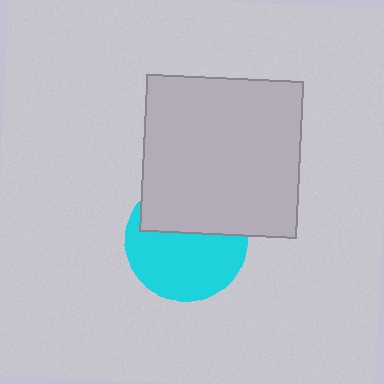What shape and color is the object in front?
The object in front is a light gray square.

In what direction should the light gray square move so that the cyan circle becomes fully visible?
The light gray square should move up. That is the shortest direction to clear the overlap and leave the cyan circle fully visible.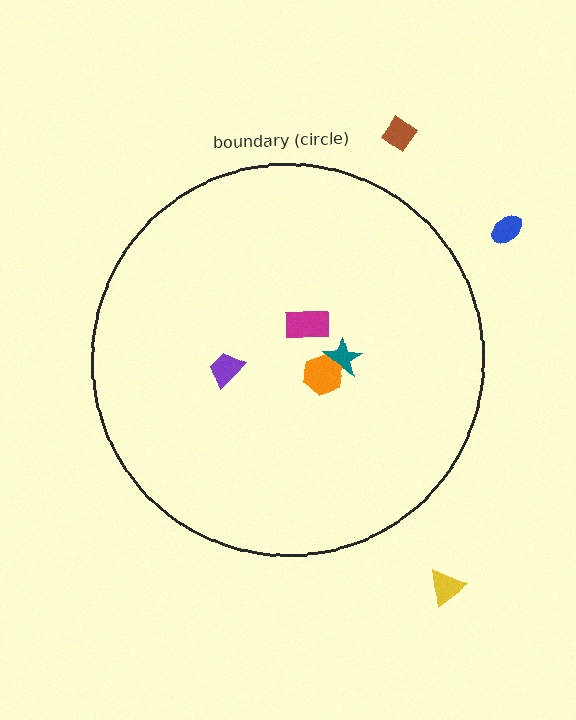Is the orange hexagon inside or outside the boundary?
Inside.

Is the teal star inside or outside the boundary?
Inside.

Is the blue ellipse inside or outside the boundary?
Outside.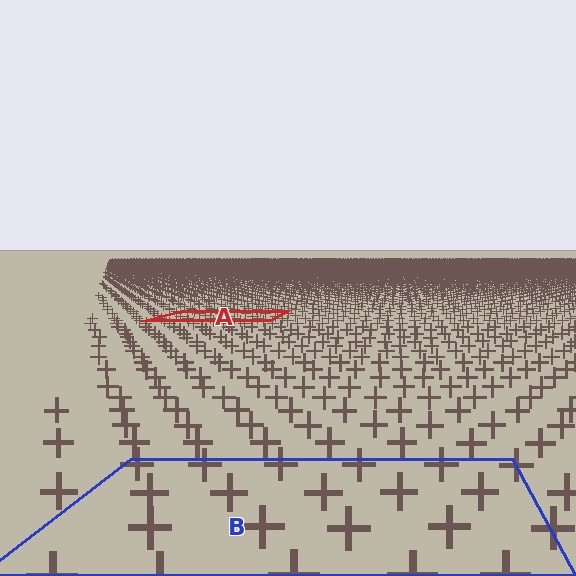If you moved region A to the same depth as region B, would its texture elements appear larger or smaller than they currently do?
They would appear larger. At a closer depth, the same texture elements are projected at a bigger on-screen size.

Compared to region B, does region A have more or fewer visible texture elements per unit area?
Region A has more texture elements per unit area — they are packed more densely because it is farther away.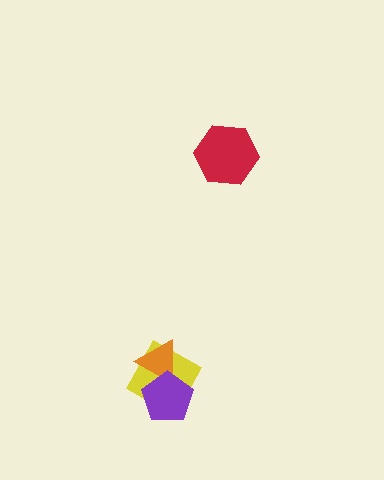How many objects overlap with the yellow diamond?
2 objects overlap with the yellow diamond.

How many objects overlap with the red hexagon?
0 objects overlap with the red hexagon.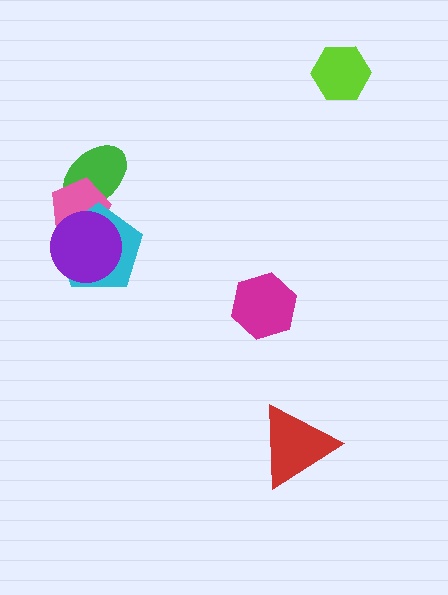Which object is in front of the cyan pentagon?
The purple circle is in front of the cyan pentagon.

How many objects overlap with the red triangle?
0 objects overlap with the red triangle.